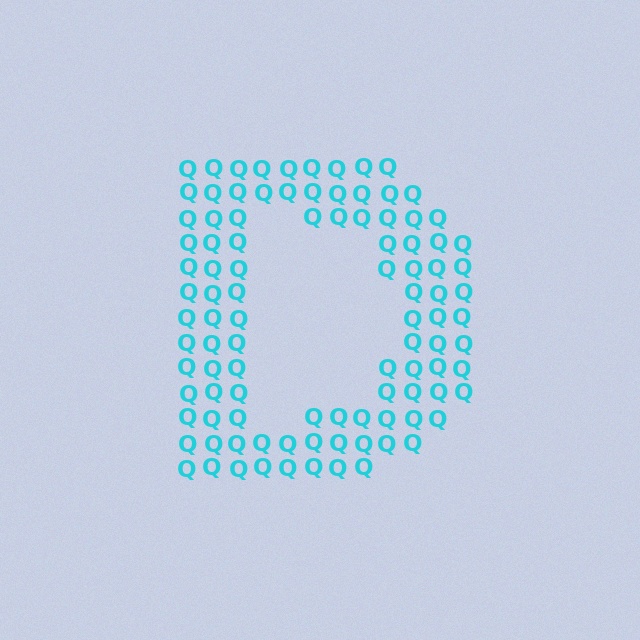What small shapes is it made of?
It is made of small letter Q's.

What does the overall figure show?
The overall figure shows the letter D.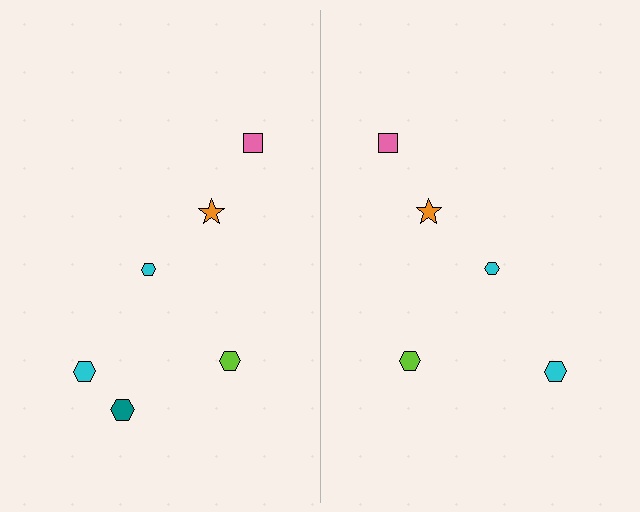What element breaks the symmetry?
A teal hexagon is missing from the right side.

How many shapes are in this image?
There are 11 shapes in this image.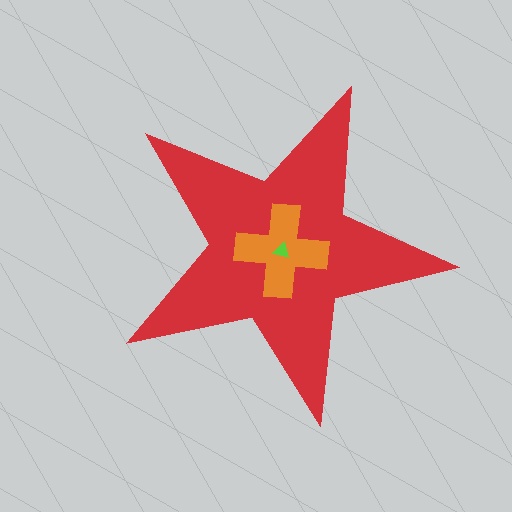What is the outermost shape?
The red star.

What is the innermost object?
The lime triangle.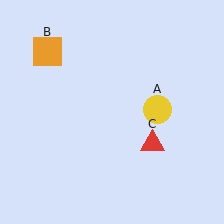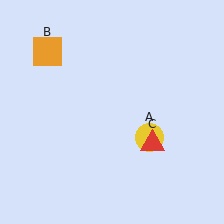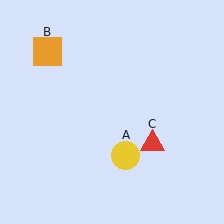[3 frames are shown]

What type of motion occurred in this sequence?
The yellow circle (object A) rotated clockwise around the center of the scene.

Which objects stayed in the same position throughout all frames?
Orange square (object B) and red triangle (object C) remained stationary.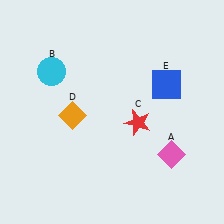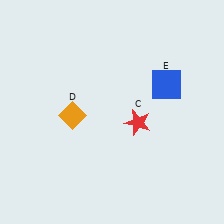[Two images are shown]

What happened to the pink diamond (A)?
The pink diamond (A) was removed in Image 2. It was in the bottom-right area of Image 1.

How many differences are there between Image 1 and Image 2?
There are 2 differences between the two images.